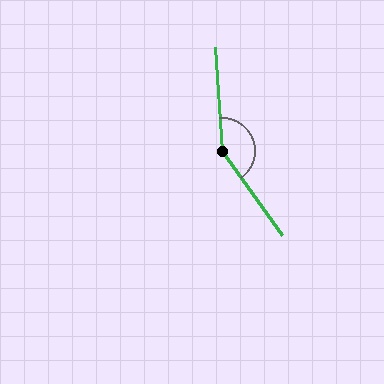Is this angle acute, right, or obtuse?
It is obtuse.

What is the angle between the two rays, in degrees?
Approximately 148 degrees.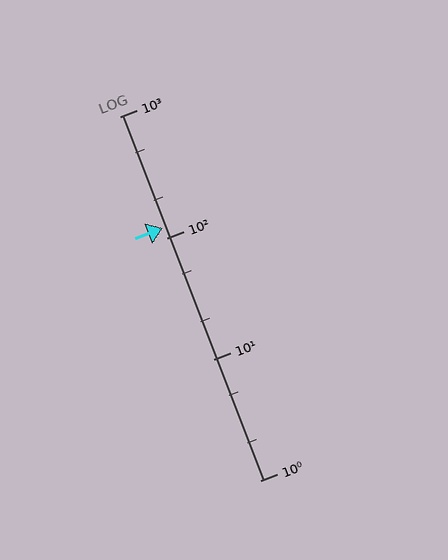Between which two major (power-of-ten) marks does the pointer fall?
The pointer is between 100 and 1000.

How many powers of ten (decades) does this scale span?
The scale spans 3 decades, from 1 to 1000.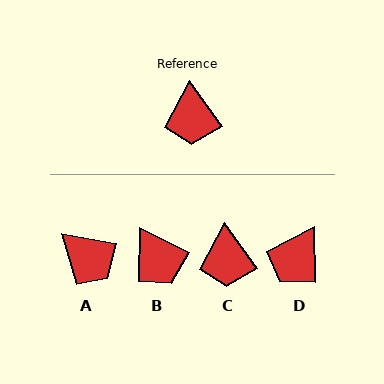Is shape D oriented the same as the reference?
No, it is off by about 34 degrees.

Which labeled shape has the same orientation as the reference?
C.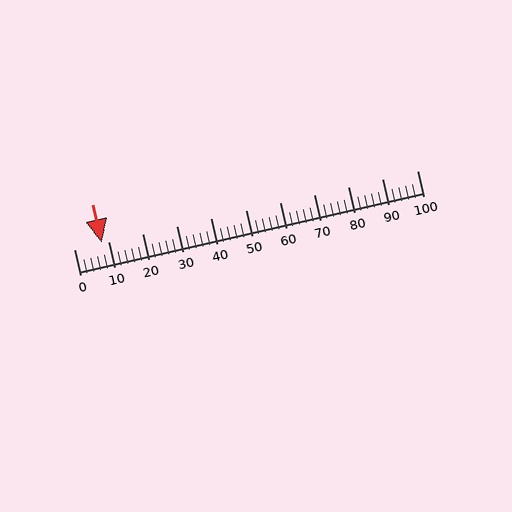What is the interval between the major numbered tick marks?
The major tick marks are spaced 10 units apart.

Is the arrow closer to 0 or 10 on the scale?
The arrow is closer to 10.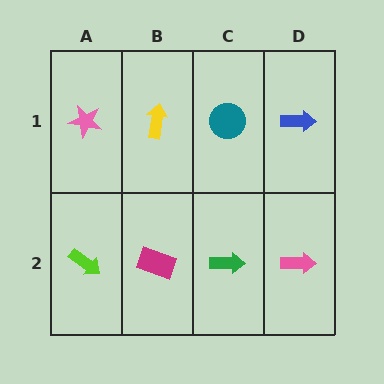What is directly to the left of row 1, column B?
A pink star.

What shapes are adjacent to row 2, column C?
A teal circle (row 1, column C), a magenta rectangle (row 2, column B), a pink arrow (row 2, column D).